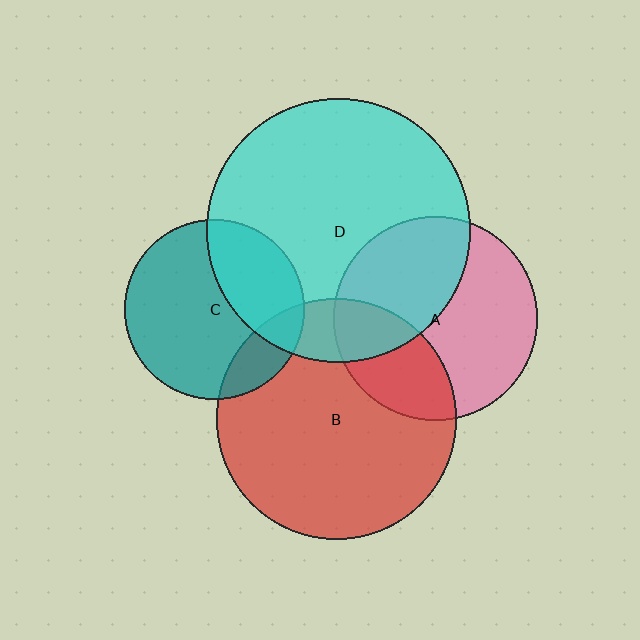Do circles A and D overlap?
Yes.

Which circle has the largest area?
Circle D (cyan).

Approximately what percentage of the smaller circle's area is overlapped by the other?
Approximately 45%.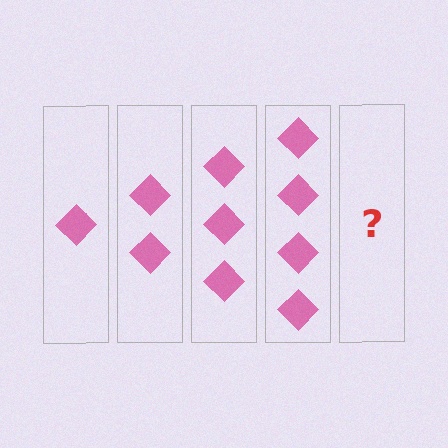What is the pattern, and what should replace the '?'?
The pattern is that each step adds one more diamond. The '?' should be 5 diamonds.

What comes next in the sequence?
The next element should be 5 diamonds.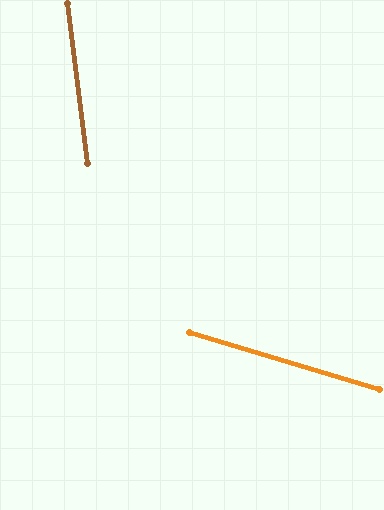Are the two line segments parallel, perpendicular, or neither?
Neither parallel nor perpendicular — they differ by about 66°.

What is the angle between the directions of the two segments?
Approximately 66 degrees.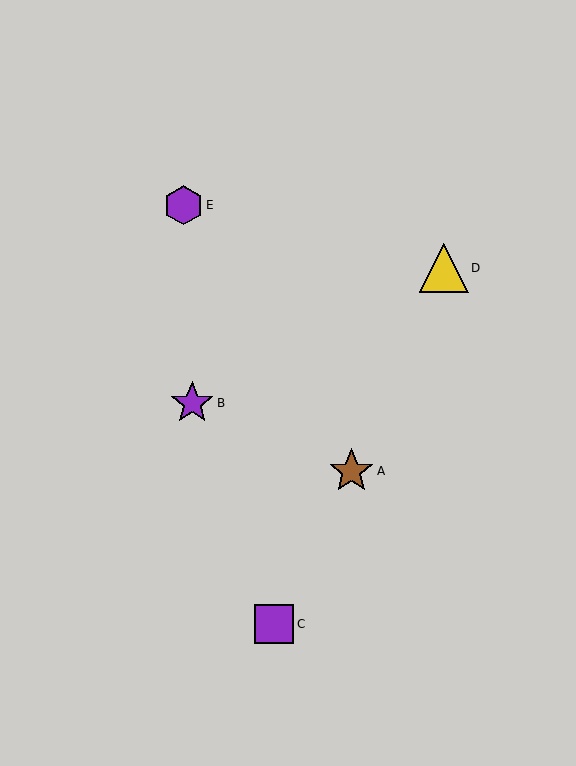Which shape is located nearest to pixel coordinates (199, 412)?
The purple star (labeled B) at (192, 403) is nearest to that location.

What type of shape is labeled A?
Shape A is a brown star.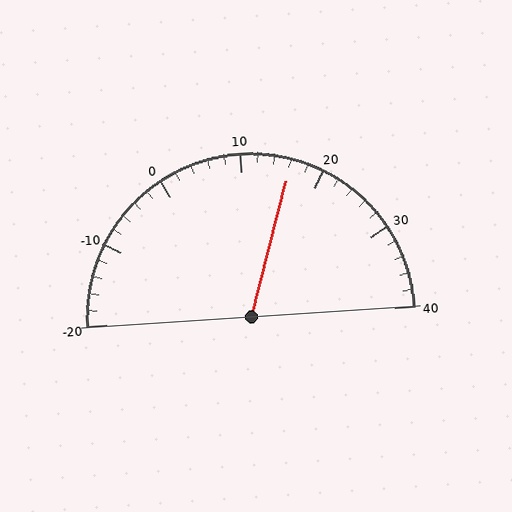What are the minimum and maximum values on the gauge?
The gauge ranges from -20 to 40.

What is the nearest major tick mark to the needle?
The nearest major tick mark is 20.